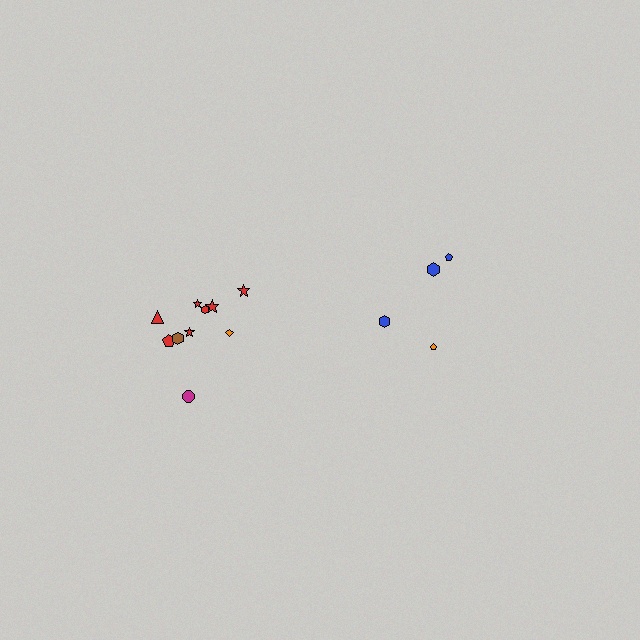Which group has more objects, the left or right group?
The left group.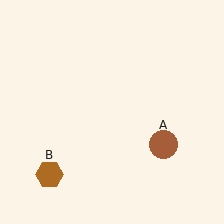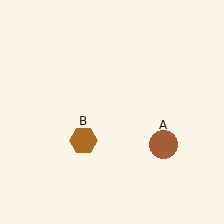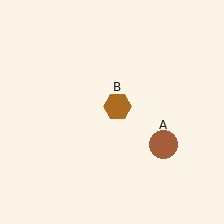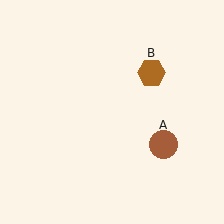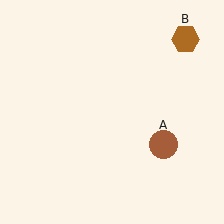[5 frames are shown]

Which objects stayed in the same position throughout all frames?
Brown circle (object A) remained stationary.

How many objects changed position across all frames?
1 object changed position: brown hexagon (object B).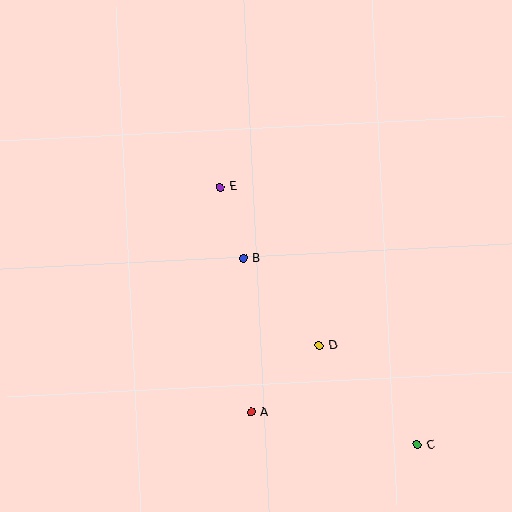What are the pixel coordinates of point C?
Point C is at (417, 445).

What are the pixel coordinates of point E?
Point E is at (220, 187).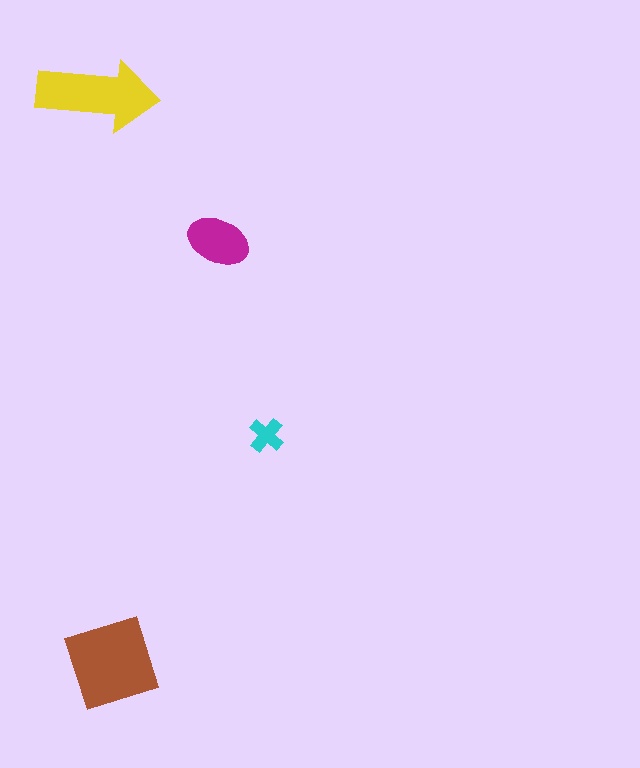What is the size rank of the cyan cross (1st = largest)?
4th.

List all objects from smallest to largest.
The cyan cross, the magenta ellipse, the yellow arrow, the brown diamond.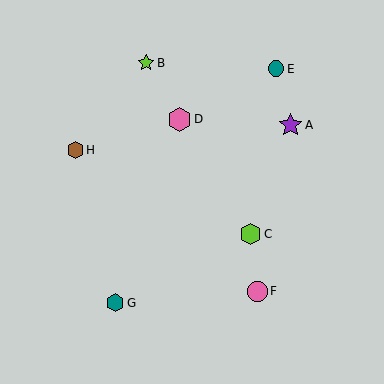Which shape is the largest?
The purple star (labeled A) is the largest.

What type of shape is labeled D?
Shape D is a pink hexagon.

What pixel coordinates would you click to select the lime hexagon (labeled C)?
Click at (251, 234) to select the lime hexagon C.